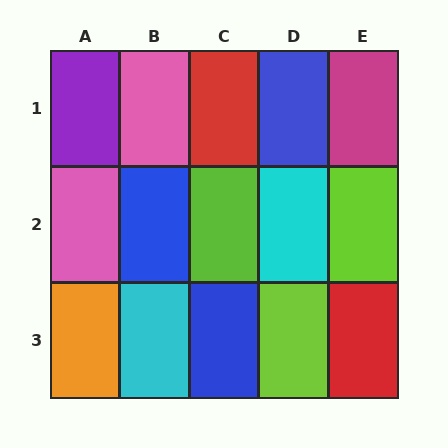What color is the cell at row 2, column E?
Lime.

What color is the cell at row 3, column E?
Red.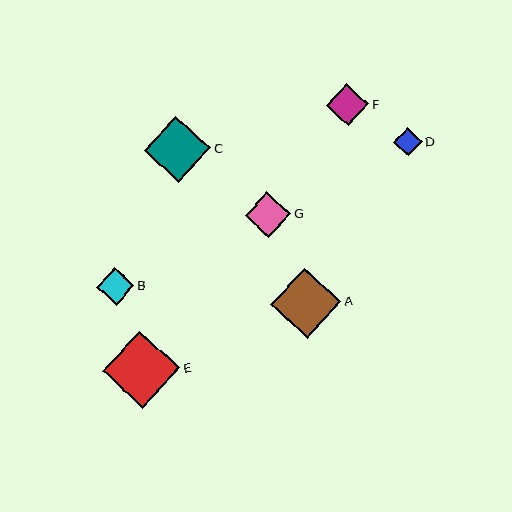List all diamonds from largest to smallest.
From largest to smallest: E, A, C, G, F, B, D.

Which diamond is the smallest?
Diamond D is the smallest with a size of approximately 29 pixels.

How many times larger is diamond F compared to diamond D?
Diamond F is approximately 1.5 times the size of diamond D.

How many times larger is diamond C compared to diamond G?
Diamond C is approximately 1.5 times the size of diamond G.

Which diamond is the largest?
Diamond E is the largest with a size of approximately 77 pixels.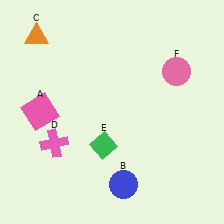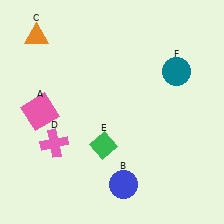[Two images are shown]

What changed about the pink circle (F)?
In Image 1, F is pink. In Image 2, it changed to teal.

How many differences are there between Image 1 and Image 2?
There is 1 difference between the two images.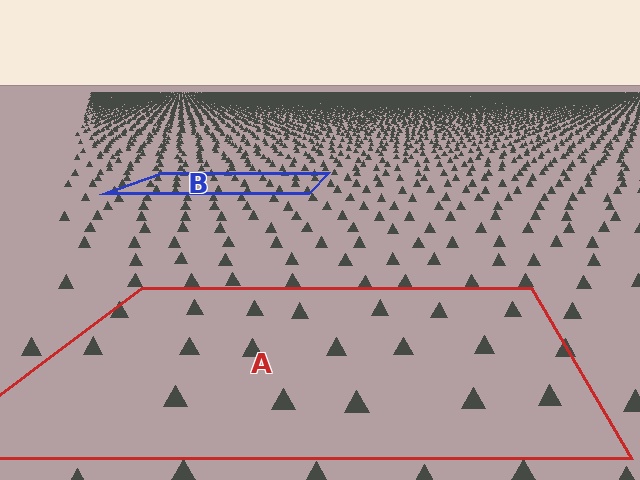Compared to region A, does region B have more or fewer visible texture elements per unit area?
Region B has more texture elements per unit area — they are packed more densely because it is farther away.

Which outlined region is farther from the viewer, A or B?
Region B is farther from the viewer — the texture elements inside it appear smaller and more densely packed.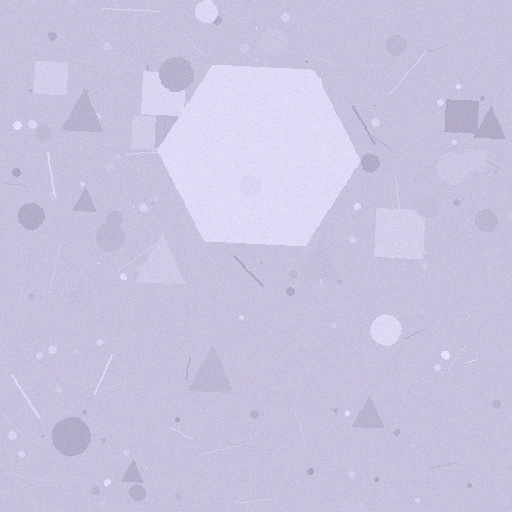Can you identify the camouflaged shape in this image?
The camouflaged shape is a hexagon.